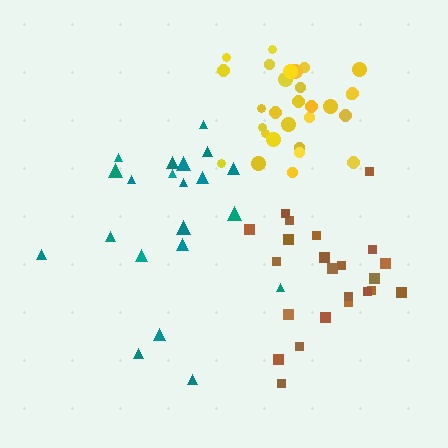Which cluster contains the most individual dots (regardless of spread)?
Yellow (29).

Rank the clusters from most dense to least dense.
yellow, brown, teal.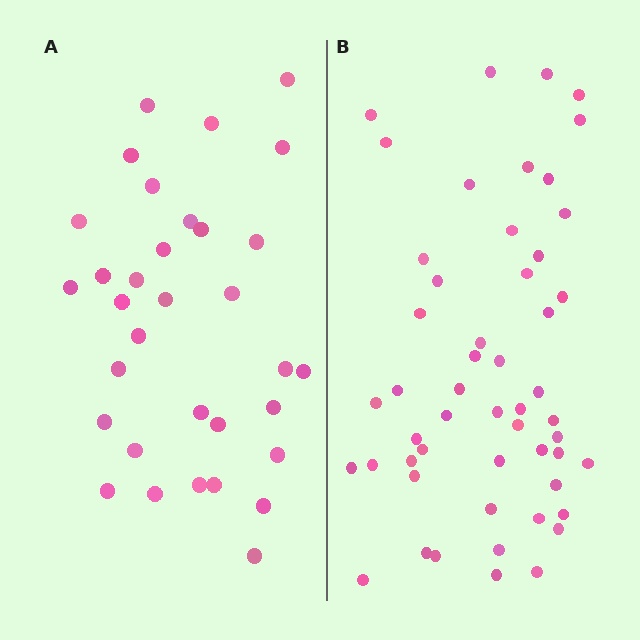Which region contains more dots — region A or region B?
Region B (the right region) has more dots.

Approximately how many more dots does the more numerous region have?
Region B has approximately 20 more dots than region A.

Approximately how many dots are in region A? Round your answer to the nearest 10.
About 30 dots. (The exact count is 33, which rounds to 30.)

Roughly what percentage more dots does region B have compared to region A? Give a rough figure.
About 60% more.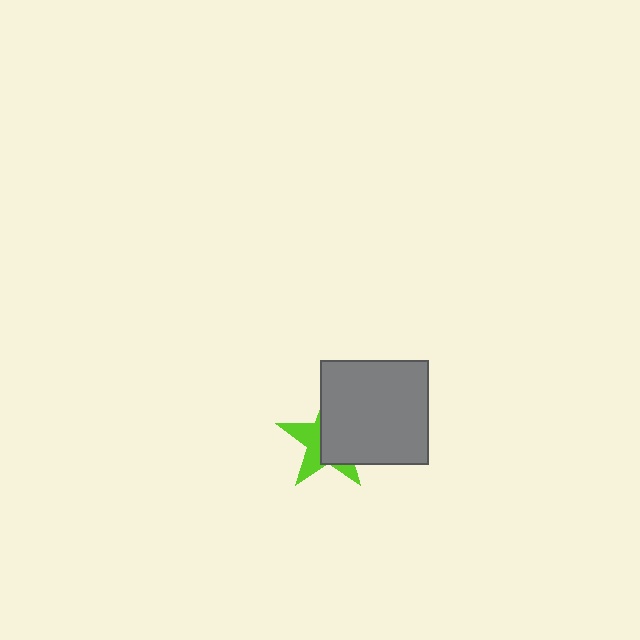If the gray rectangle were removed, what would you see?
You would see the complete lime star.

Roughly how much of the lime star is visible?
A small part of it is visible (roughly 40%).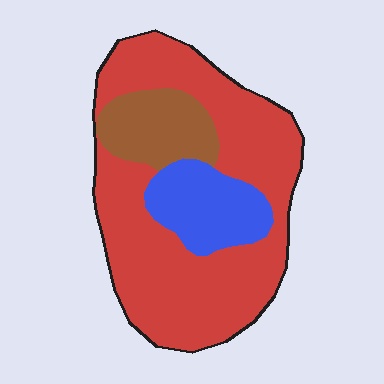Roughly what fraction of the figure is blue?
Blue covers 17% of the figure.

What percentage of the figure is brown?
Brown takes up about one sixth (1/6) of the figure.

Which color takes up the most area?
Red, at roughly 70%.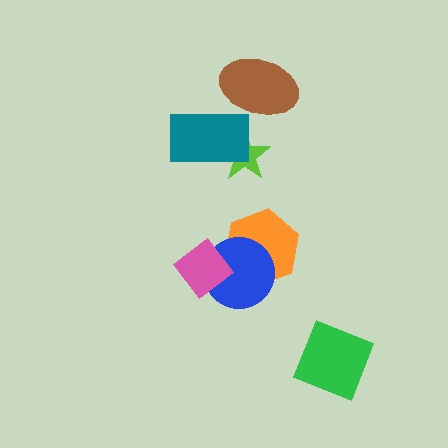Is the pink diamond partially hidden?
No, no other shape covers it.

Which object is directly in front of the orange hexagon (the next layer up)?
The blue circle is directly in front of the orange hexagon.